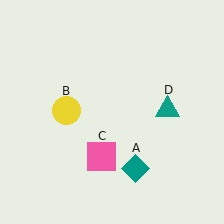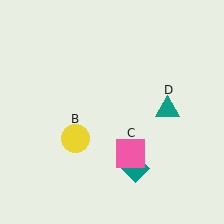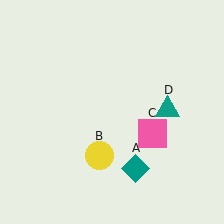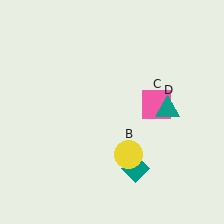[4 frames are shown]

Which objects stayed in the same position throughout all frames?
Teal diamond (object A) and teal triangle (object D) remained stationary.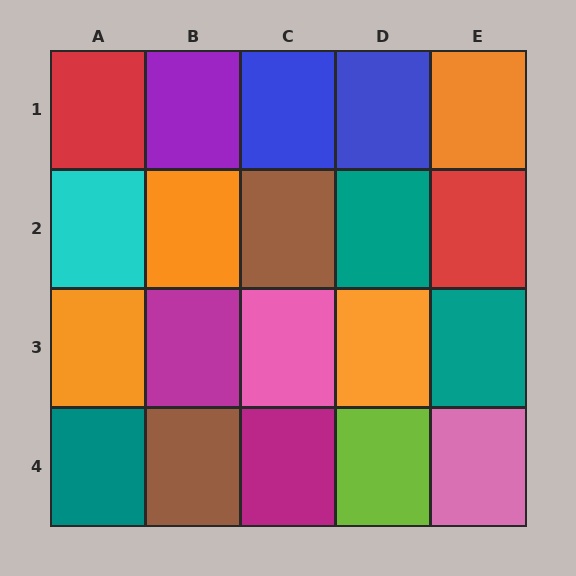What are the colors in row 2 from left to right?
Cyan, orange, brown, teal, red.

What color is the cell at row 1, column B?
Purple.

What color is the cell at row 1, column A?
Red.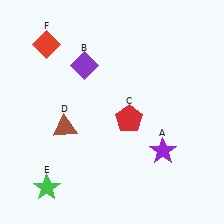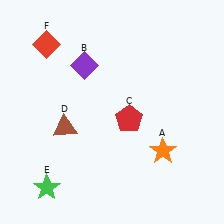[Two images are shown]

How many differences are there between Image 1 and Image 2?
There is 1 difference between the two images.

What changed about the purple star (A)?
In Image 1, A is purple. In Image 2, it changed to orange.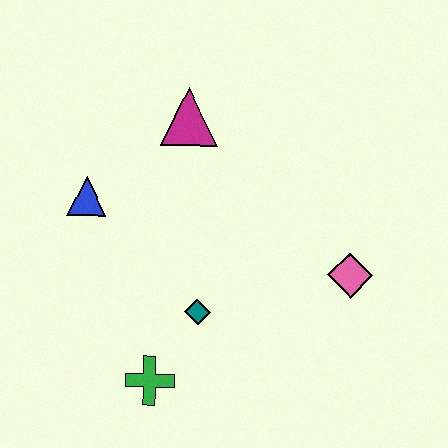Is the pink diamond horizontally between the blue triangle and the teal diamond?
No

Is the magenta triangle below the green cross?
No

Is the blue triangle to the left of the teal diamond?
Yes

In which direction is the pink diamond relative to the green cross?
The pink diamond is to the right of the green cross.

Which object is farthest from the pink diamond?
The blue triangle is farthest from the pink diamond.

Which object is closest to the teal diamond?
The green cross is closest to the teal diamond.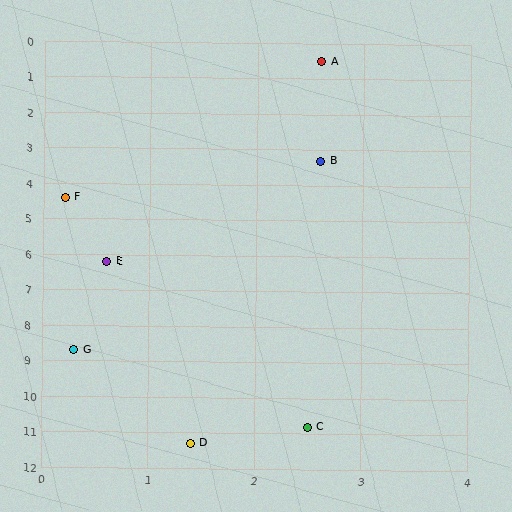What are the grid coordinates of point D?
Point D is at approximately (1.4, 11.3).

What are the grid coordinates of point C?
Point C is at approximately (2.5, 10.8).